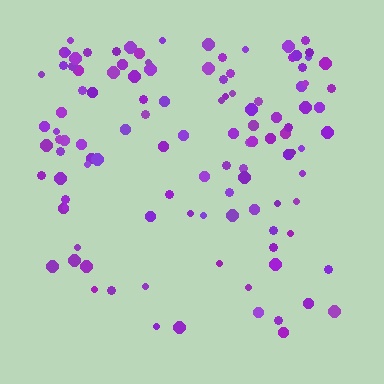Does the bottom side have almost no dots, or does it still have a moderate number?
Still a moderate number, just noticeably fewer than the top.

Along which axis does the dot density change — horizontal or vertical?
Vertical.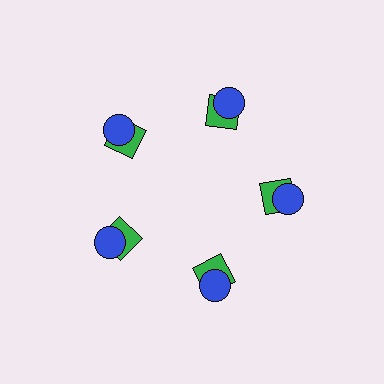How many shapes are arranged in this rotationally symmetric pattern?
There are 10 shapes, arranged in 5 groups of 2.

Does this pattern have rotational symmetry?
Yes, this pattern has 5-fold rotational symmetry. It looks the same after rotating 72 degrees around the center.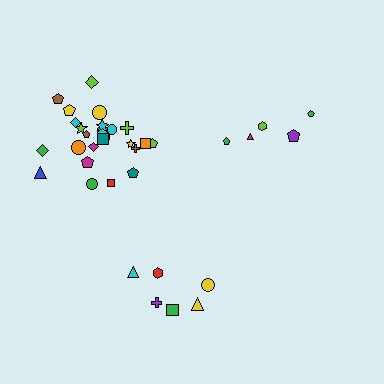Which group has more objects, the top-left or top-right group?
The top-left group.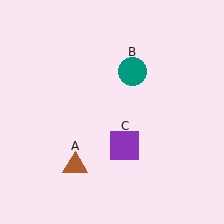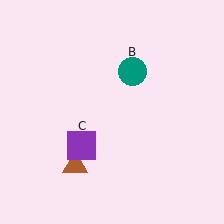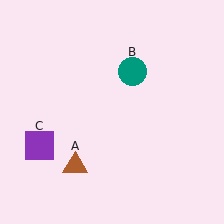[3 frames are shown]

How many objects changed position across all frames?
1 object changed position: purple square (object C).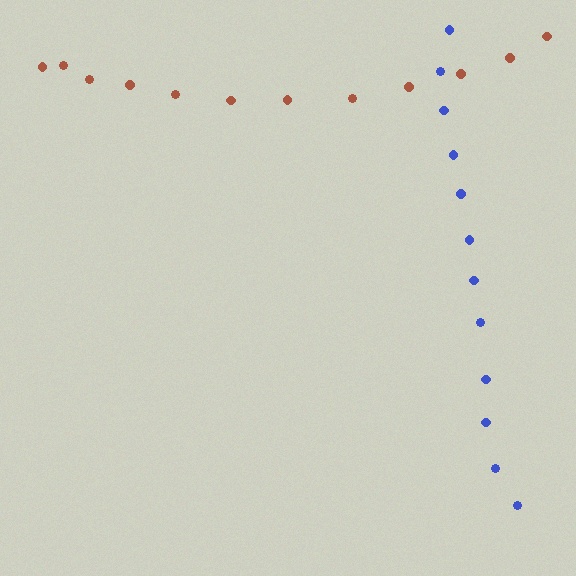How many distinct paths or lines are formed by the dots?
There are 2 distinct paths.